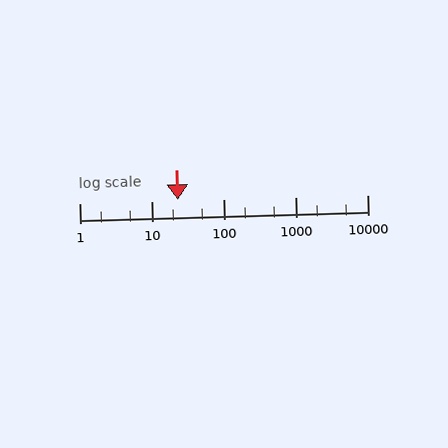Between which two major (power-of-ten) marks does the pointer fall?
The pointer is between 10 and 100.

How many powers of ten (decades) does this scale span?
The scale spans 4 decades, from 1 to 10000.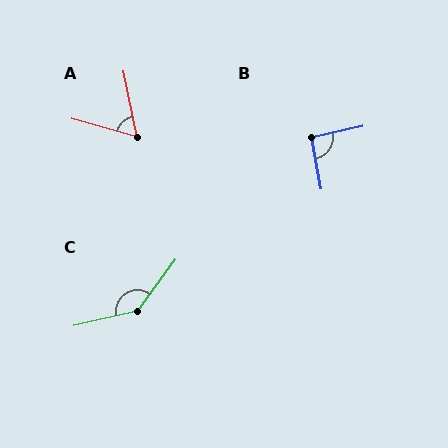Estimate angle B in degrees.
Approximately 92 degrees.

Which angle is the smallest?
A, at approximately 63 degrees.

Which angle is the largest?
C, at approximately 139 degrees.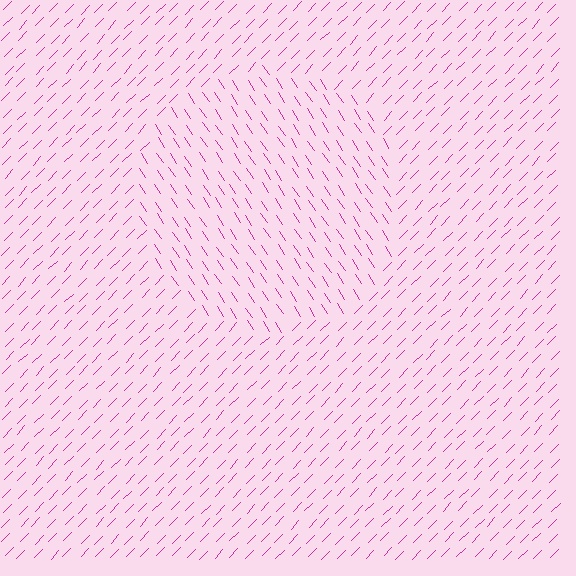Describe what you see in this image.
The image is filled with small magenta line segments. A circle region in the image has lines oriented differently from the surrounding lines, creating a visible texture boundary.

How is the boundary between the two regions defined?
The boundary is defined purely by a change in line orientation (approximately 78 degrees difference). All lines are the same color and thickness.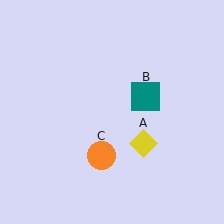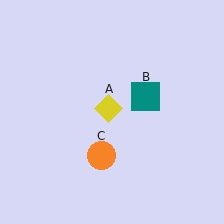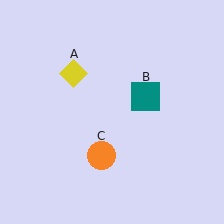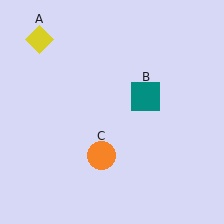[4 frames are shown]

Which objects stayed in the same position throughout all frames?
Teal square (object B) and orange circle (object C) remained stationary.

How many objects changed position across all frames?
1 object changed position: yellow diamond (object A).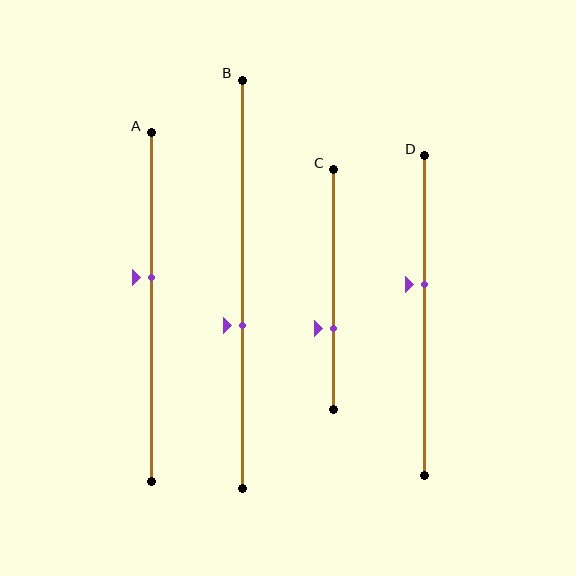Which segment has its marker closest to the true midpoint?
Segment A has its marker closest to the true midpoint.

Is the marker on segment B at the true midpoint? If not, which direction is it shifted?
No, the marker on segment B is shifted downward by about 10% of the segment length.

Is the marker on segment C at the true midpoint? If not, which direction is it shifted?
No, the marker on segment C is shifted downward by about 16% of the segment length.